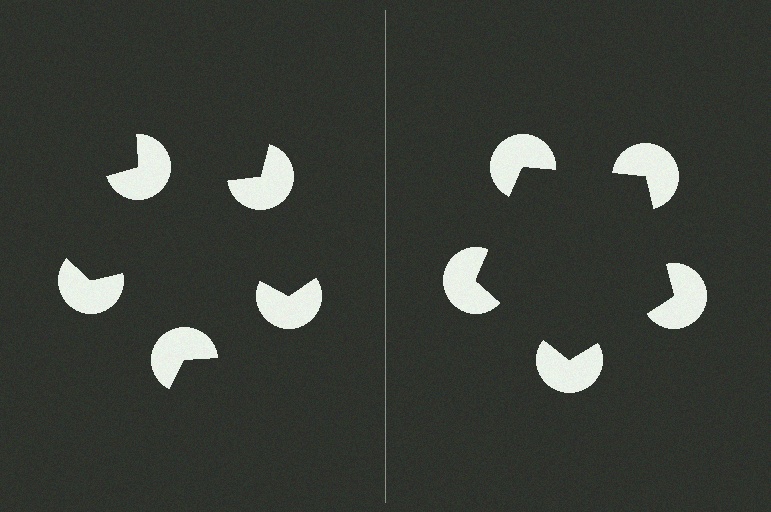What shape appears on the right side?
An illusory pentagon.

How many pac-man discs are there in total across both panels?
10 — 5 on each side.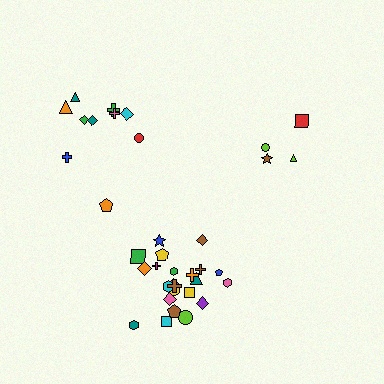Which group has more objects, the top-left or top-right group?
The top-left group.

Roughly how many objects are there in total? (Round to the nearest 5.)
Roughly 40 objects in total.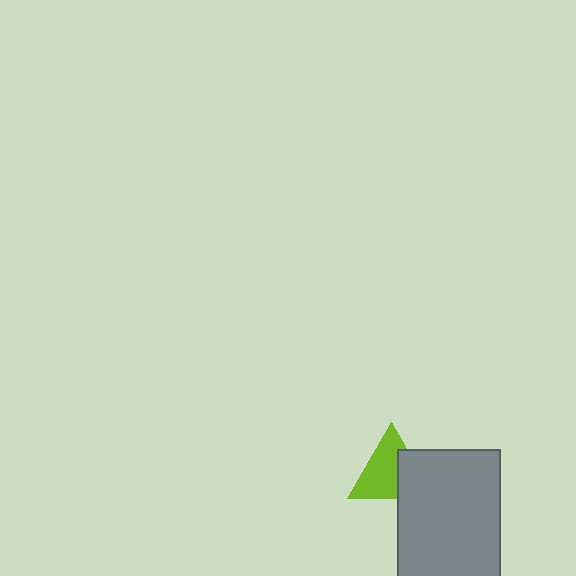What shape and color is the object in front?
The object in front is a gray rectangle.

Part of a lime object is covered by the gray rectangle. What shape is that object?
It is a triangle.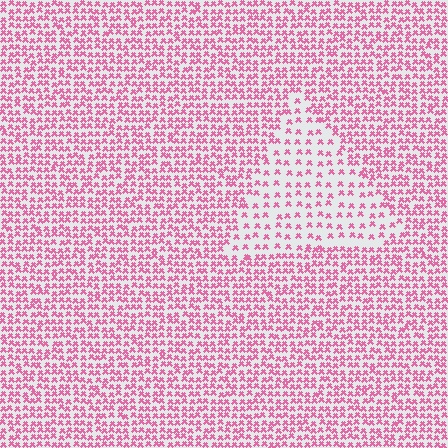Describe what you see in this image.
The image contains small pink elements arranged at two different densities. A triangle-shaped region is visible where the elements are less densely packed than the surrounding area.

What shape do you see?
I see a triangle.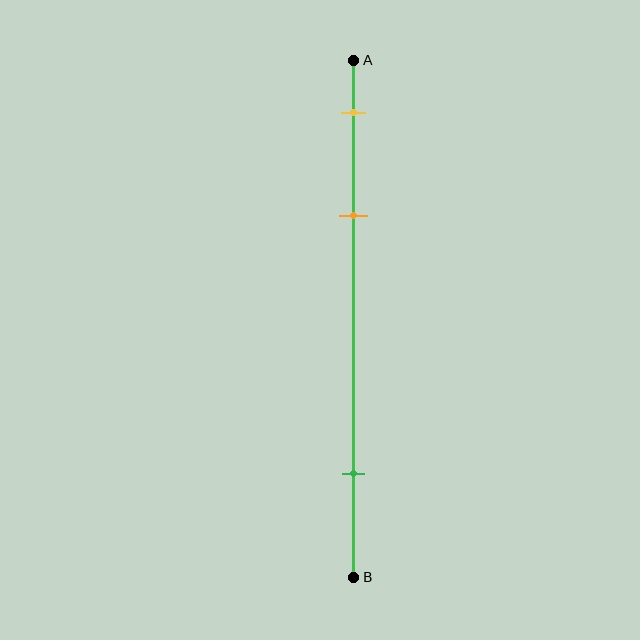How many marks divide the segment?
There are 3 marks dividing the segment.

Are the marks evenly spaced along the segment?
No, the marks are not evenly spaced.